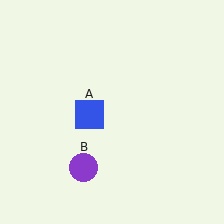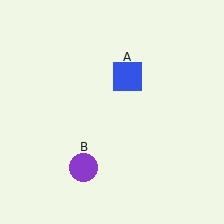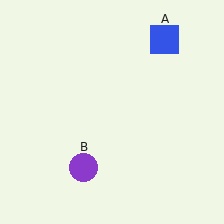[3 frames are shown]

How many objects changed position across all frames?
1 object changed position: blue square (object A).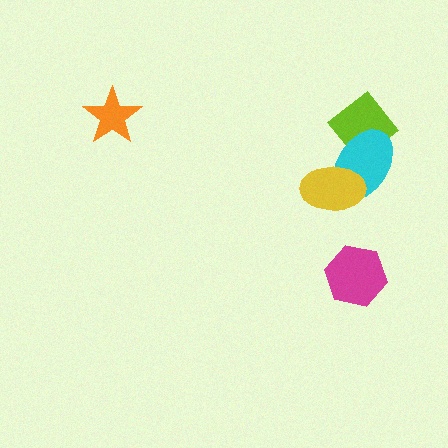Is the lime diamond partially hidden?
Yes, it is partially covered by another shape.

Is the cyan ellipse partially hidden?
Yes, it is partially covered by another shape.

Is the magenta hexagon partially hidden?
No, no other shape covers it.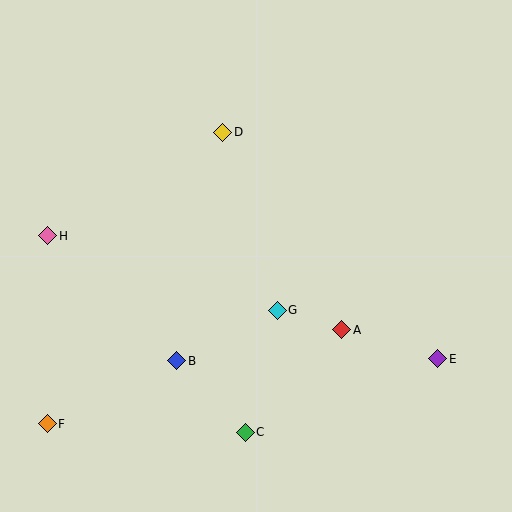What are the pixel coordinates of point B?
Point B is at (177, 361).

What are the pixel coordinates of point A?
Point A is at (342, 330).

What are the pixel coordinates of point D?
Point D is at (223, 133).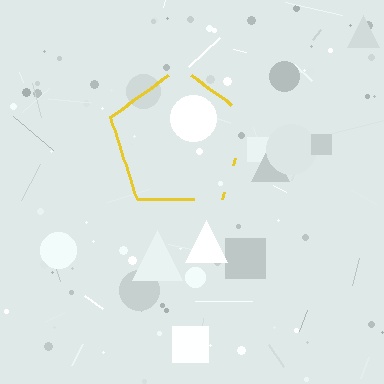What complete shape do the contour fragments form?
The contour fragments form a pentagon.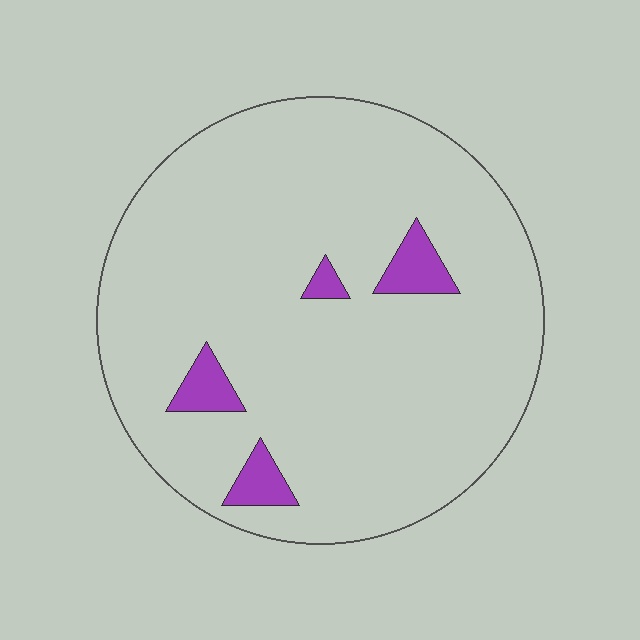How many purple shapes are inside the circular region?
4.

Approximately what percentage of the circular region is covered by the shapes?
Approximately 5%.